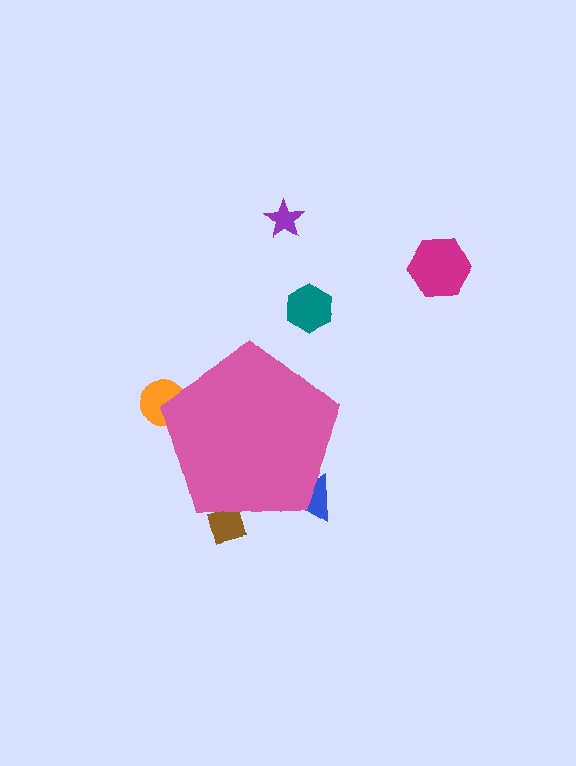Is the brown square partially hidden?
Yes, the brown square is partially hidden behind the pink pentagon.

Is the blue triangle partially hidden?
Yes, the blue triangle is partially hidden behind the pink pentagon.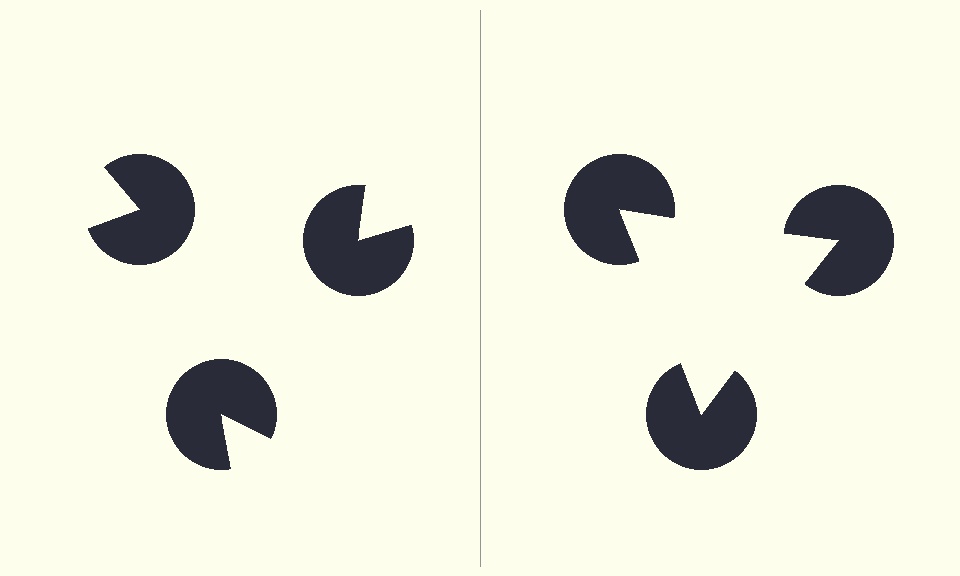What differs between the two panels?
The pac-man discs are positioned identically on both sides; only the wedge orientations differ. On the right they align to a triangle; on the left they are misaligned.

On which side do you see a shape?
An illusory triangle appears on the right side. On the left side the wedge cuts are rotated, so no coherent shape forms.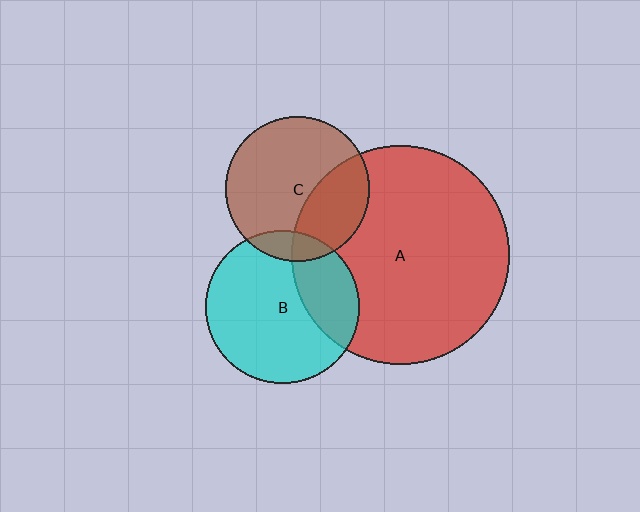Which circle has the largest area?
Circle A (red).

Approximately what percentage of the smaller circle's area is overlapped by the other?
Approximately 30%.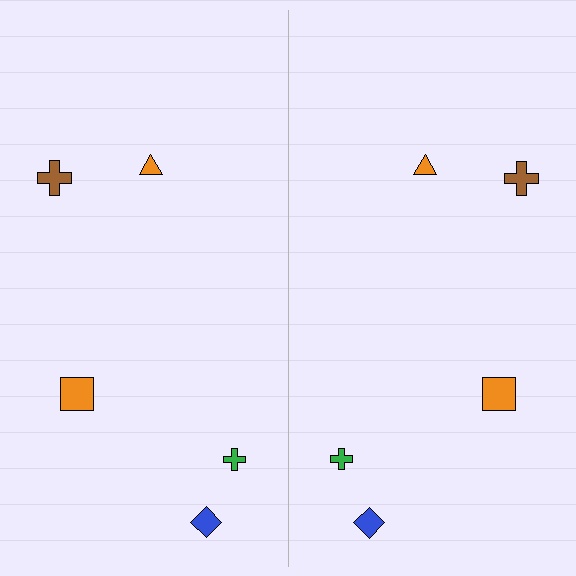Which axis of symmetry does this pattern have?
The pattern has a vertical axis of symmetry running through the center of the image.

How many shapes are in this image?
There are 10 shapes in this image.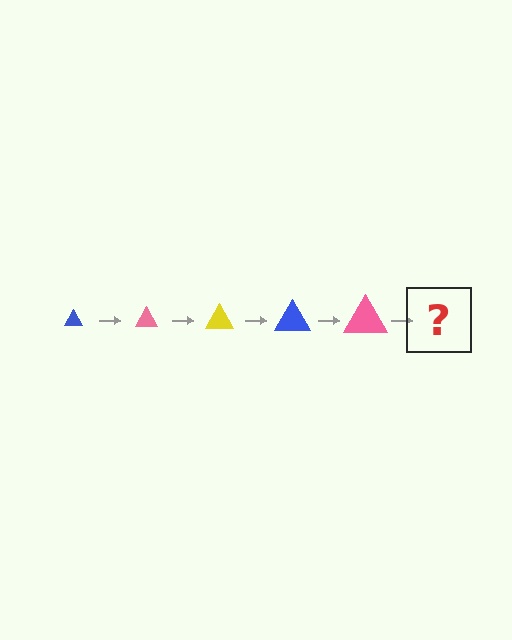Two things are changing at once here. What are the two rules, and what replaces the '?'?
The two rules are that the triangle grows larger each step and the color cycles through blue, pink, and yellow. The '?' should be a yellow triangle, larger than the previous one.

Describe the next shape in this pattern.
It should be a yellow triangle, larger than the previous one.